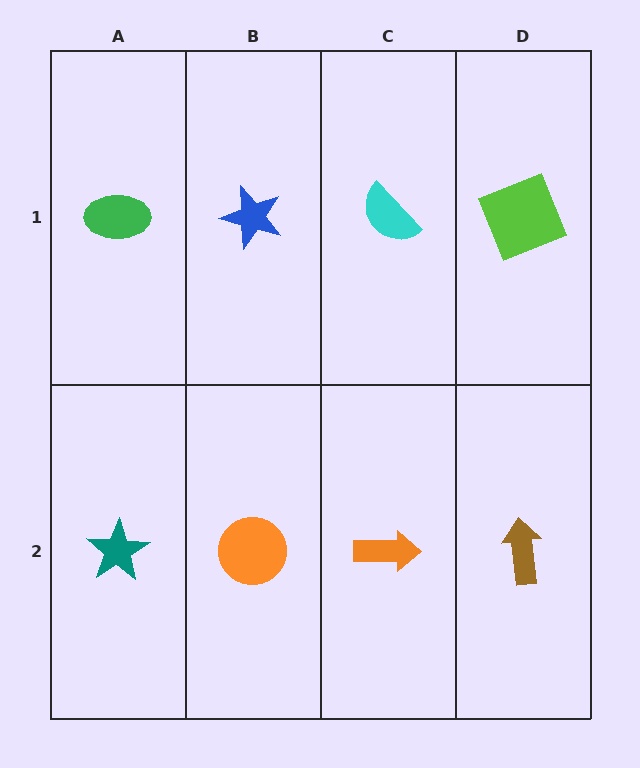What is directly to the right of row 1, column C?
A lime square.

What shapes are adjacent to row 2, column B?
A blue star (row 1, column B), a teal star (row 2, column A), an orange arrow (row 2, column C).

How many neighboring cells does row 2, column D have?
2.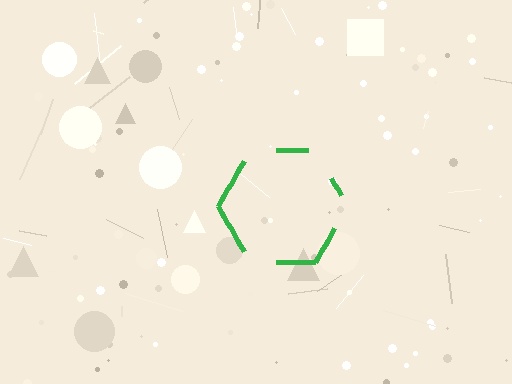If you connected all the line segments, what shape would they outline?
They would outline a hexagon.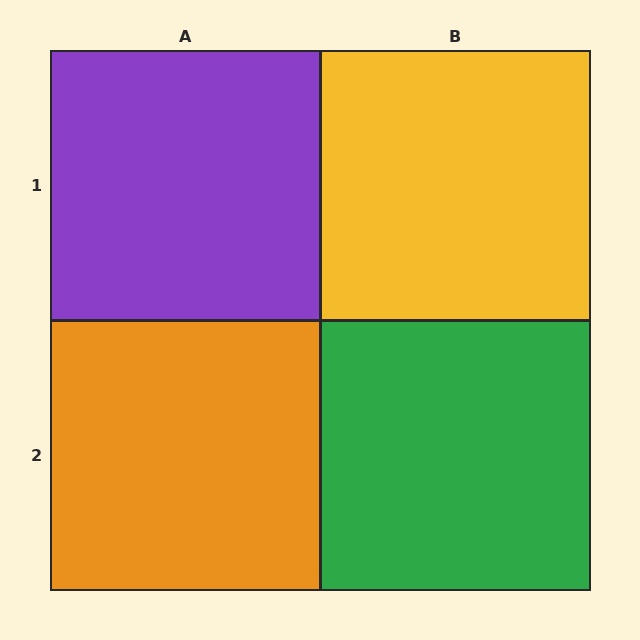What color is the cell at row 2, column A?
Orange.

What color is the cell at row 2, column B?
Green.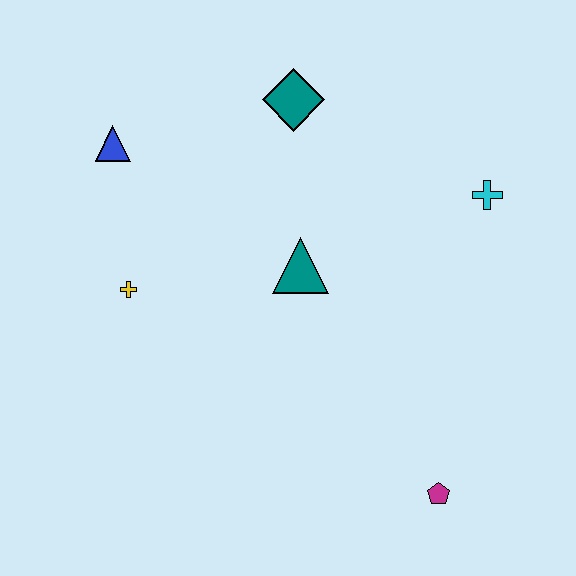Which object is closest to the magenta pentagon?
The teal triangle is closest to the magenta pentagon.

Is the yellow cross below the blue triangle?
Yes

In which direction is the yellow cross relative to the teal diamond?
The yellow cross is below the teal diamond.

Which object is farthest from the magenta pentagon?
The blue triangle is farthest from the magenta pentagon.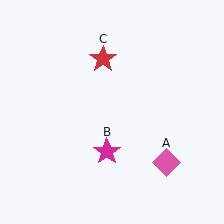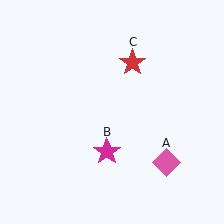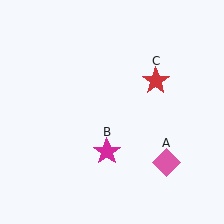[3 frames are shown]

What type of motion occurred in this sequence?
The red star (object C) rotated clockwise around the center of the scene.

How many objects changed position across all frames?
1 object changed position: red star (object C).